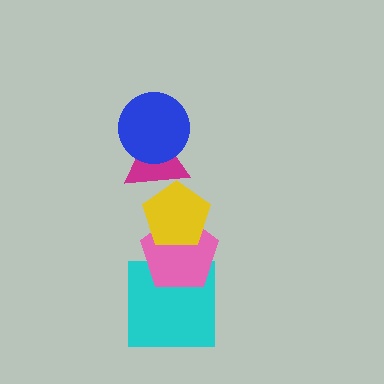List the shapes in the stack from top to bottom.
From top to bottom: the blue circle, the magenta triangle, the yellow pentagon, the pink pentagon, the cyan square.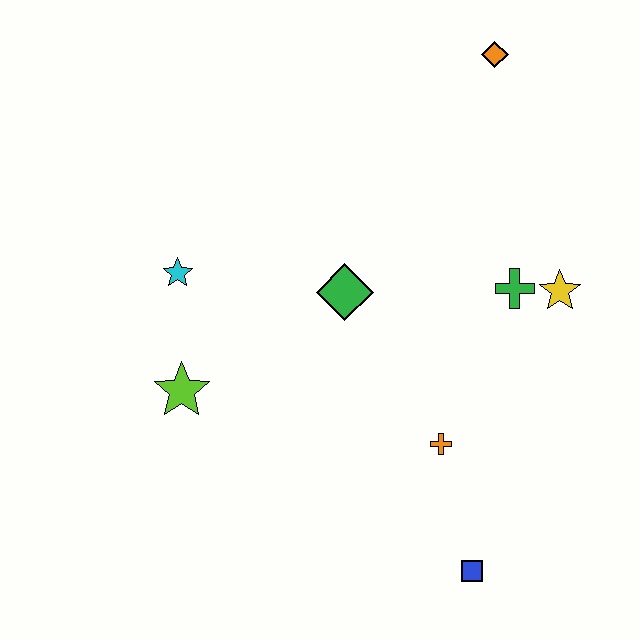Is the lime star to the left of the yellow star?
Yes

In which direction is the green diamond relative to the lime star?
The green diamond is to the right of the lime star.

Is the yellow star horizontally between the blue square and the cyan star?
No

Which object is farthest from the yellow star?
The lime star is farthest from the yellow star.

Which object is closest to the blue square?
The orange cross is closest to the blue square.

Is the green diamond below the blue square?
No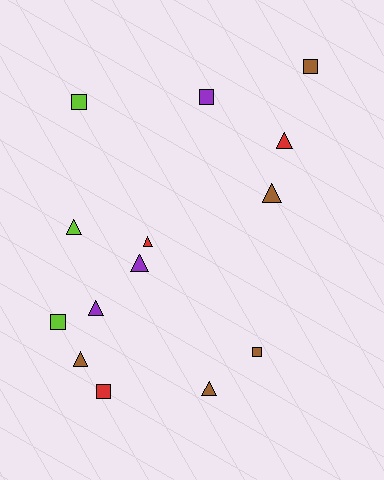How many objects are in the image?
There are 14 objects.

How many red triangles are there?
There are 2 red triangles.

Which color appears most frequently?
Brown, with 5 objects.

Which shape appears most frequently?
Triangle, with 8 objects.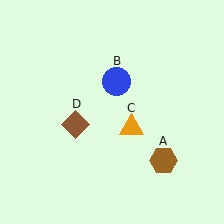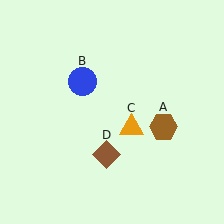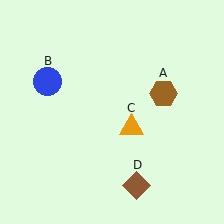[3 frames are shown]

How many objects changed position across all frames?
3 objects changed position: brown hexagon (object A), blue circle (object B), brown diamond (object D).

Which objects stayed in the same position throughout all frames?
Orange triangle (object C) remained stationary.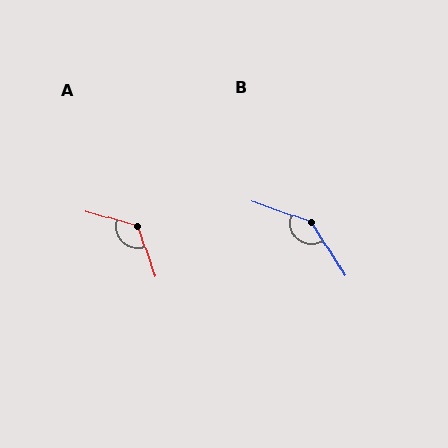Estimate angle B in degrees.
Approximately 142 degrees.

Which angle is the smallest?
A, at approximately 126 degrees.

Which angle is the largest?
B, at approximately 142 degrees.